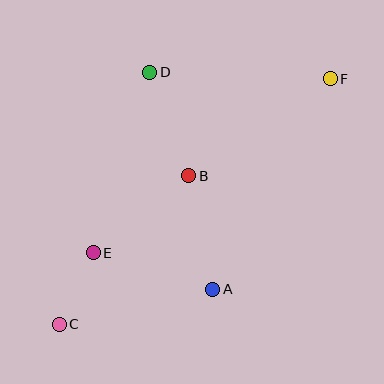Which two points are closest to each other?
Points C and E are closest to each other.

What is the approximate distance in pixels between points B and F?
The distance between B and F is approximately 172 pixels.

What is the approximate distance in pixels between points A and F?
The distance between A and F is approximately 241 pixels.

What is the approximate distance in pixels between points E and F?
The distance between E and F is approximately 294 pixels.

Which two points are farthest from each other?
Points C and F are farthest from each other.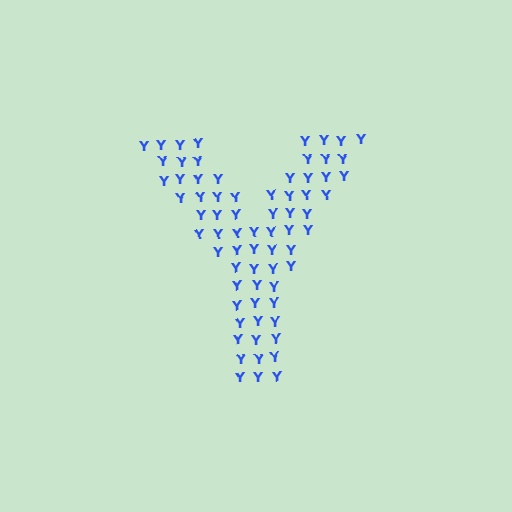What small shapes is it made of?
It is made of small letter Y's.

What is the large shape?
The large shape is the letter Y.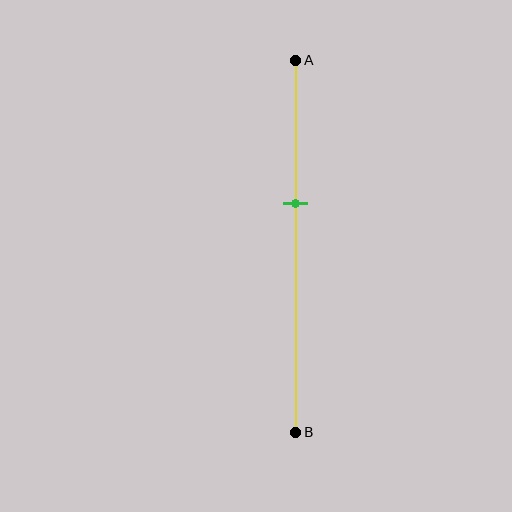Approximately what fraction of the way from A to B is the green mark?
The green mark is approximately 40% of the way from A to B.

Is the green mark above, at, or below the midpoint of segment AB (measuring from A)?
The green mark is above the midpoint of segment AB.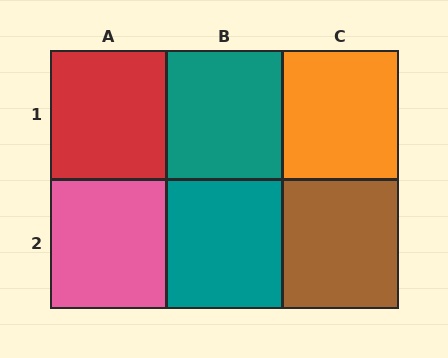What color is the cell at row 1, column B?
Teal.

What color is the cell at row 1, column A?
Red.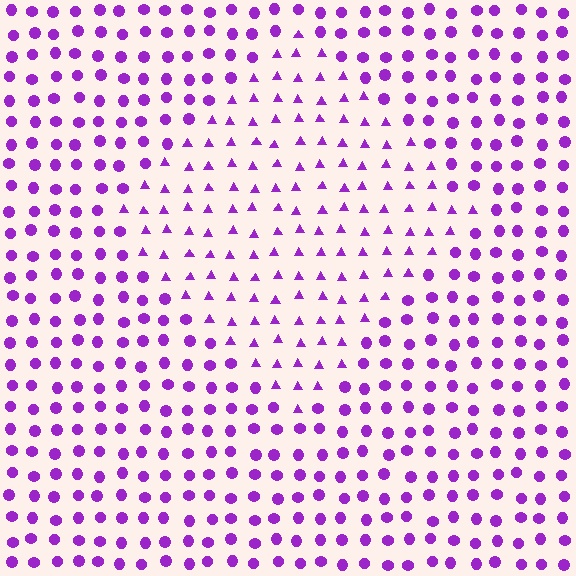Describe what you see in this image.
The image is filled with small purple elements arranged in a uniform grid. A diamond-shaped region contains triangles, while the surrounding area contains circles. The boundary is defined purely by the change in element shape.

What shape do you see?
I see a diamond.